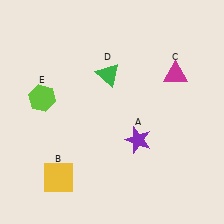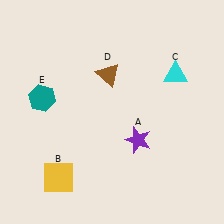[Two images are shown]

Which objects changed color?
C changed from magenta to cyan. D changed from green to brown. E changed from lime to teal.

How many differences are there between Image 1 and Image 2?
There are 3 differences between the two images.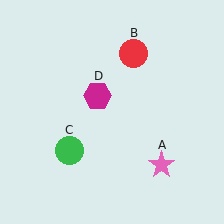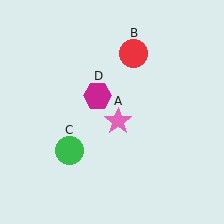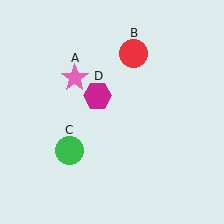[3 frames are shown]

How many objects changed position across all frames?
1 object changed position: pink star (object A).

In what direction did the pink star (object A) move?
The pink star (object A) moved up and to the left.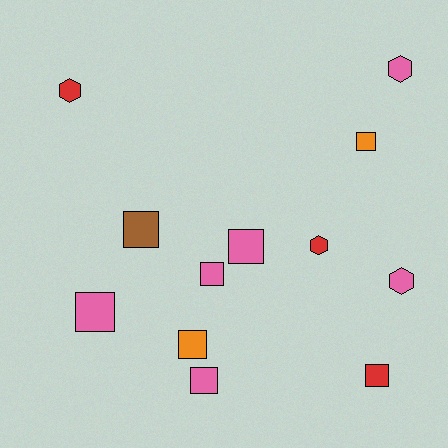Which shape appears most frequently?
Square, with 8 objects.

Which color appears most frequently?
Pink, with 6 objects.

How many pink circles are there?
There are no pink circles.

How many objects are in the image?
There are 12 objects.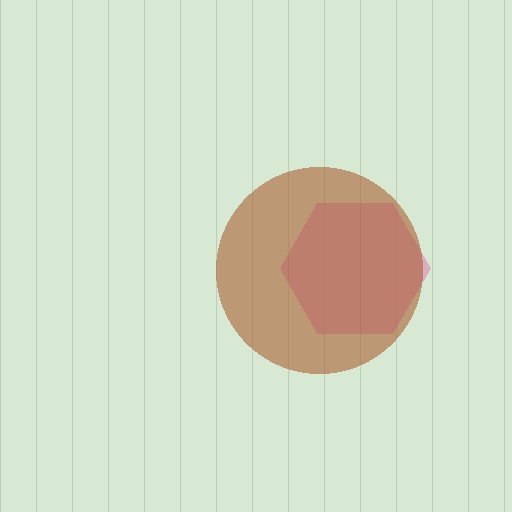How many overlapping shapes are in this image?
There are 2 overlapping shapes in the image.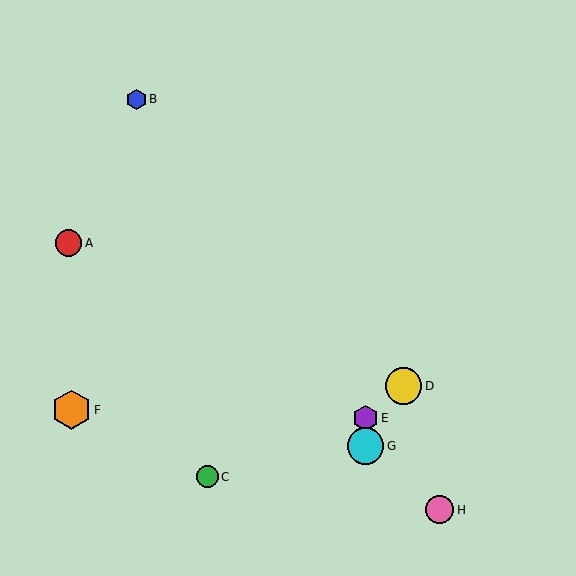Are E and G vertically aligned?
Yes, both are at x≈366.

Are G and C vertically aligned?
No, G is at x≈366 and C is at x≈207.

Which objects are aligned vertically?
Objects E, G are aligned vertically.